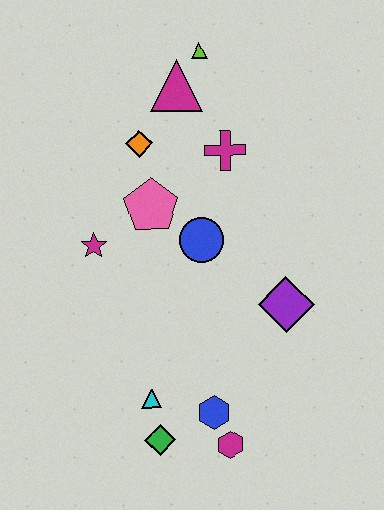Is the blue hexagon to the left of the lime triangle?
No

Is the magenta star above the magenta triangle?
No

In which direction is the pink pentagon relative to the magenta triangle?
The pink pentagon is below the magenta triangle.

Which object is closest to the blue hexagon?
The magenta hexagon is closest to the blue hexagon.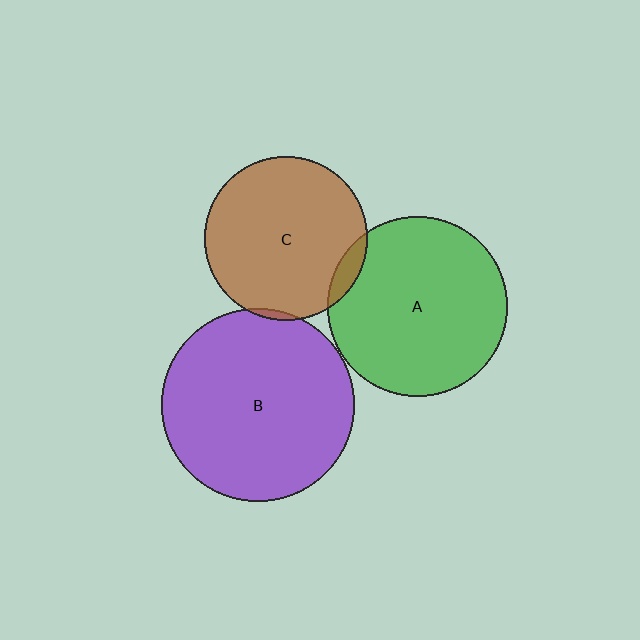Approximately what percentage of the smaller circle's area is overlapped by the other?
Approximately 5%.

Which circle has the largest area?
Circle B (purple).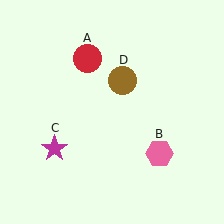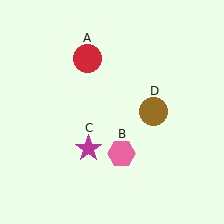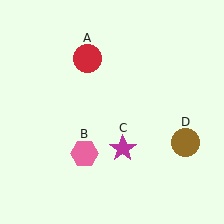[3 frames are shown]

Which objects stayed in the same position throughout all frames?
Red circle (object A) remained stationary.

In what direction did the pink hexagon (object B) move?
The pink hexagon (object B) moved left.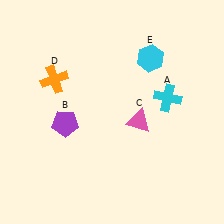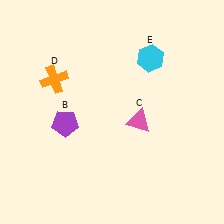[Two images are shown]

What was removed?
The cyan cross (A) was removed in Image 2.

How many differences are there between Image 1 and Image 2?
There is 1 difference between the two images.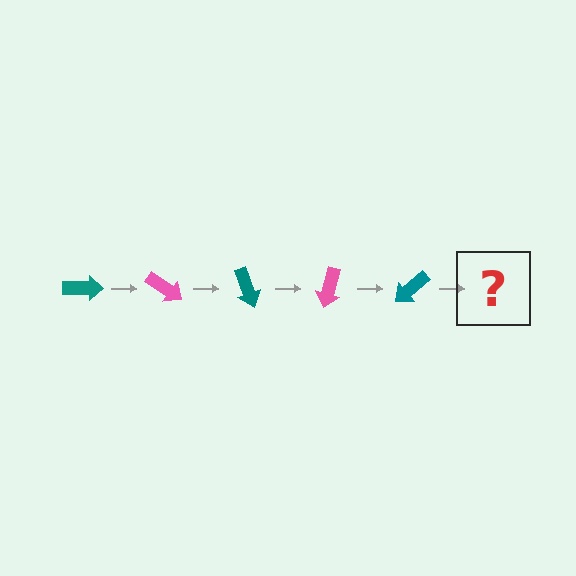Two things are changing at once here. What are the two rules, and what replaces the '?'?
The two rules are that it rotates 35 degrees each step and the color cycles through teal and pink. The '?' should be a pink arrow, rotated 175 degrees from the start.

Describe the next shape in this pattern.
It should be a pink arrow, rotated 175 degrees from the start.